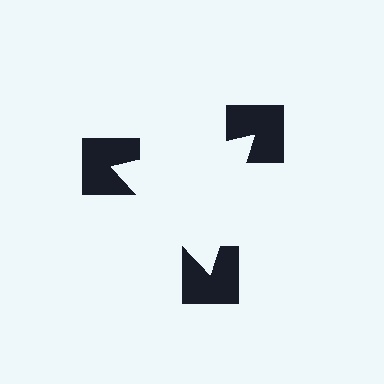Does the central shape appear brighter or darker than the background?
It typically appears slightly brighter than the background, even though no actual brightness change is drawn.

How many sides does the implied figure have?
3 sides.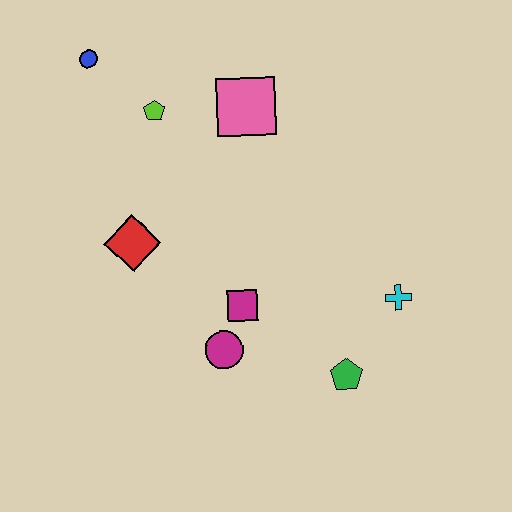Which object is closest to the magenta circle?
The magenta square is closest to the magenta circle.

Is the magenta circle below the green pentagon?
No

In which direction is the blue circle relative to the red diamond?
The blue circle is above the red diamond.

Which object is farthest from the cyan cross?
The blue circle is farthest from the cyan cross.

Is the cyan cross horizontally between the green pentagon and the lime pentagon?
No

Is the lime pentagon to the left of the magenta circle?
Yes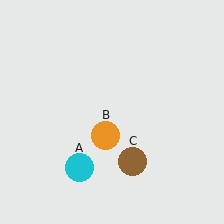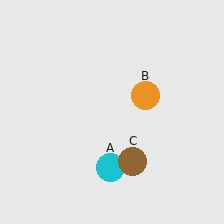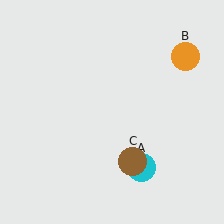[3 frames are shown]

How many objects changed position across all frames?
2 objects changed position: cyan circle (object A), orange circle (object B).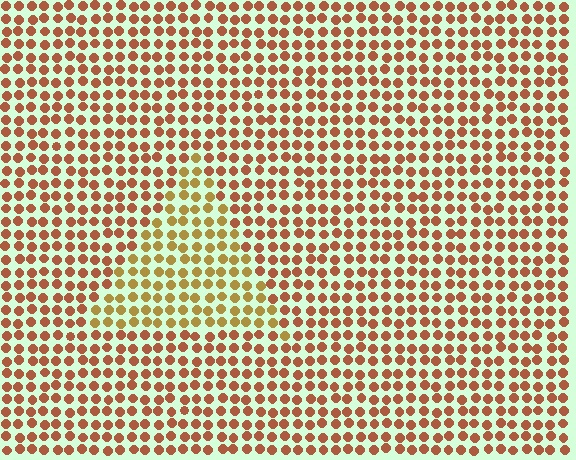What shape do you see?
I see a triangle.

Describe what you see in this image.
The image is filled with small brown elements in a uniform arrangement. A triangle-shaped region is visible where the elements are tinted to a slightly different hue, forming a subtle color boundary.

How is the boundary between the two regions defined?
The boundary is defined purely by a slight shift in hue (about 30 degrees). Spacing, size, and orientation are identical on both sides.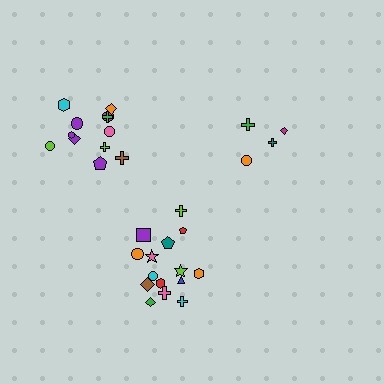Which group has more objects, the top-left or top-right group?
The top-left group.